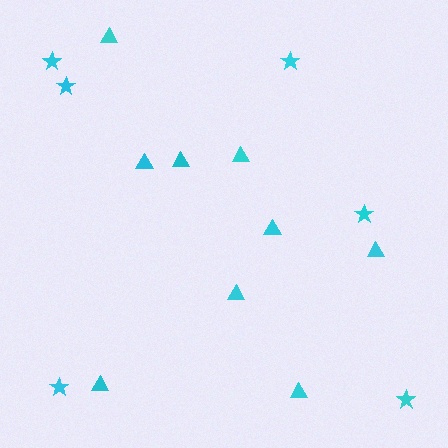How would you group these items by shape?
There are 2 groups: one group of triangles (9) and one group of stars (6).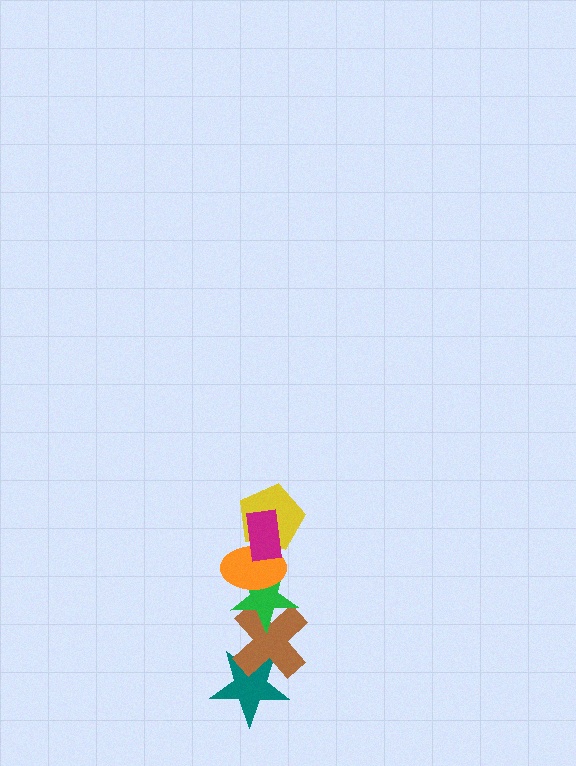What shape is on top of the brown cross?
The green star is on top of the brown cross.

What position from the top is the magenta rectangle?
The magenta rectangle is 1st from the top.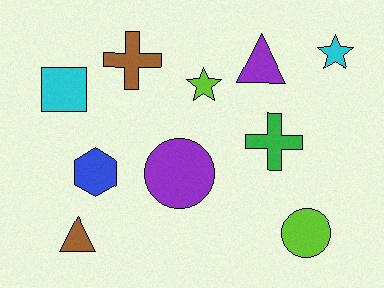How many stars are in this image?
There are 2 stars.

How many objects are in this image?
There are 10 objects.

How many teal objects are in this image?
There are no teal objects.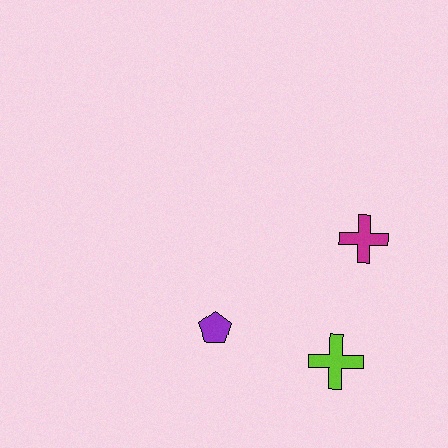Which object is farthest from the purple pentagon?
The magenta cross is farthest from the purple pentagon.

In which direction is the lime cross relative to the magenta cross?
The lime cross is below the magenta cross.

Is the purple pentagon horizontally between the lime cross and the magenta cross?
No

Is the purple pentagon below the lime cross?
No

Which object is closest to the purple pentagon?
The lime cross is closest to the purple pentagon.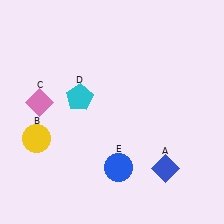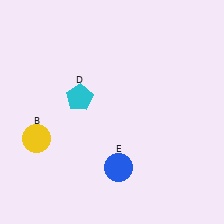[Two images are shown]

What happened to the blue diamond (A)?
The blue diamond (A) was removed in Image 2. It was in the bottom-right area of Image 1.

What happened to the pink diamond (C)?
The pink diamond (C) was removed in Image 2. It was in the top-left area of Image 1.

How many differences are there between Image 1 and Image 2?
There are 2 differences between the two images.